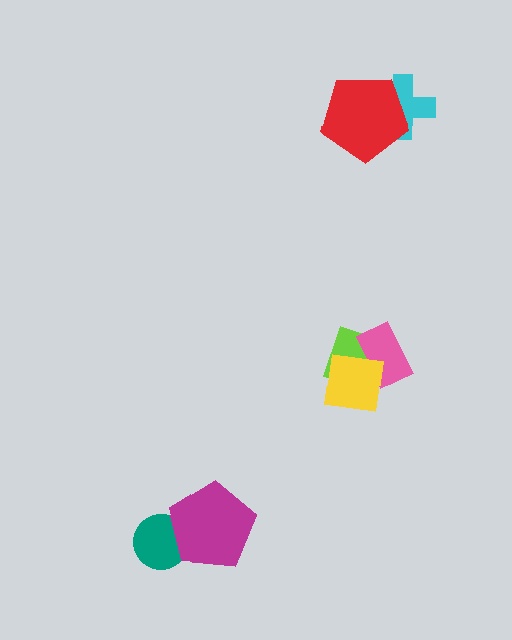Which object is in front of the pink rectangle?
The yellow square is in front of the pink rectangle.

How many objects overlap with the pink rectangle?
2 objects overlap with the pink rectangle.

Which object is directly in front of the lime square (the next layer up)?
The pink rectangle is directly in front of the lime square.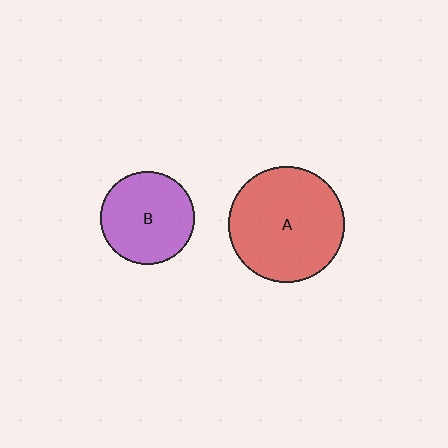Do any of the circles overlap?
No, none of the circles overlap.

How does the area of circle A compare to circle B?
Approximately 1.5 times.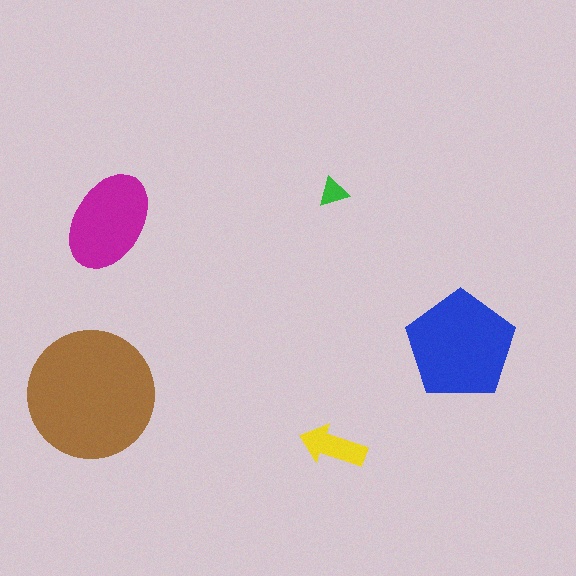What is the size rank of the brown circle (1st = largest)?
1st.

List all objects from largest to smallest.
The brown circle, the blue pentagon, the magenta ellipse, the yellow arrow, the green triangle.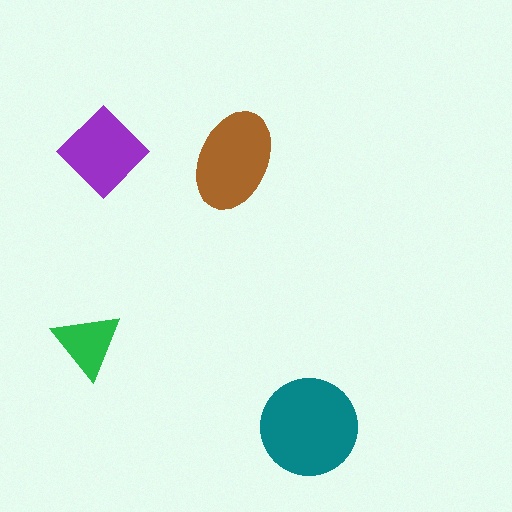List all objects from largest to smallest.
The teal circle, the brown ellipse, the purple diamond, the green triangle.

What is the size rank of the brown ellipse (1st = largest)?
2nd.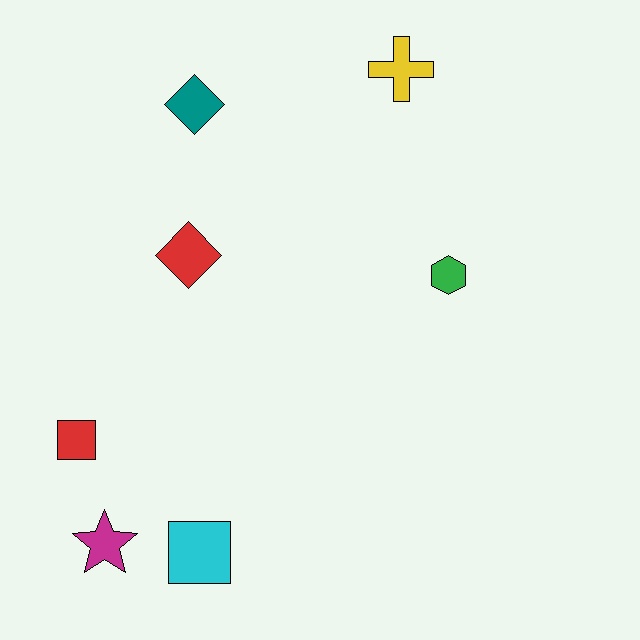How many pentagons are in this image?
There are no pentagons.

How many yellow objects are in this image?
There is 1 yellow object.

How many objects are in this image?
There are 7 objects.